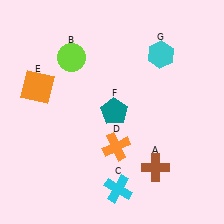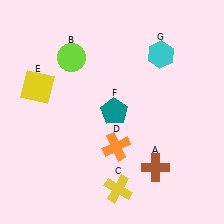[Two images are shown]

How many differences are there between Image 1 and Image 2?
There are 2 differences between the two images.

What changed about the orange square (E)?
In Image 1, E is orange. In Image 2, it changed to yellow.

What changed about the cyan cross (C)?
In Image 1, C is cyan. In Image 2, it changed to yellow.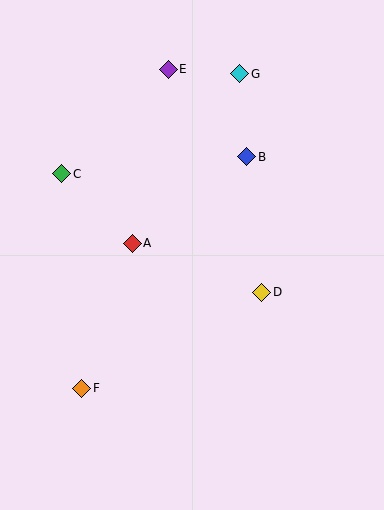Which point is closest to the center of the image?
Point A at (132, 243) is closest to the center.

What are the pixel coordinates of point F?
Point F is at (82, 388).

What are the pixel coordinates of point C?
Point C is at (62, 174).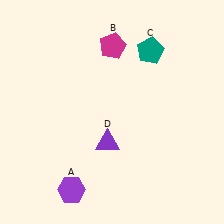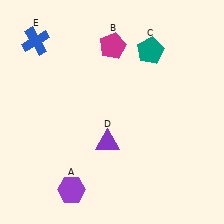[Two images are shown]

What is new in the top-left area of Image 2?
A blue cross (E) was added in the top-left area of Image 2.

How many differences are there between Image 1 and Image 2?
There is 1 difference between the two images.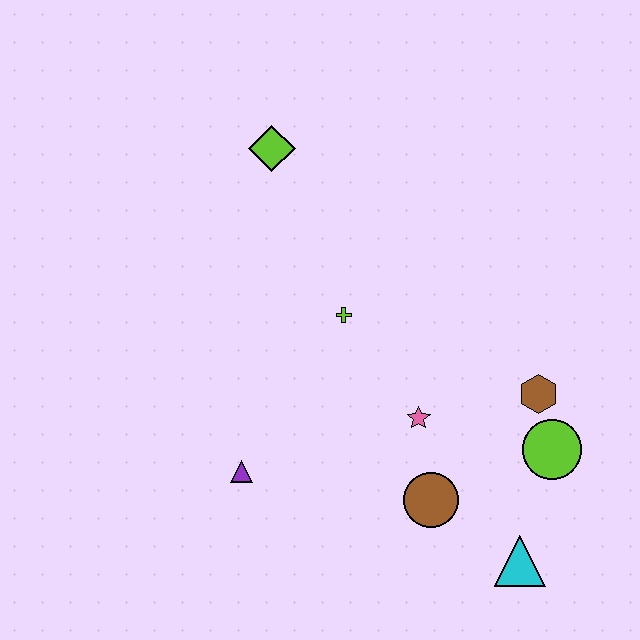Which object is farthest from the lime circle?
The lime diamond is farthest from the lime circle.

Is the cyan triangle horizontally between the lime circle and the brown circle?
Yes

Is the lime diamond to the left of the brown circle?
Yes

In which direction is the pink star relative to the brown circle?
The pink star is above the brown circle.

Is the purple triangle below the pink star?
Yes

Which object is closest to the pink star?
The brown circle is closest to the pink star.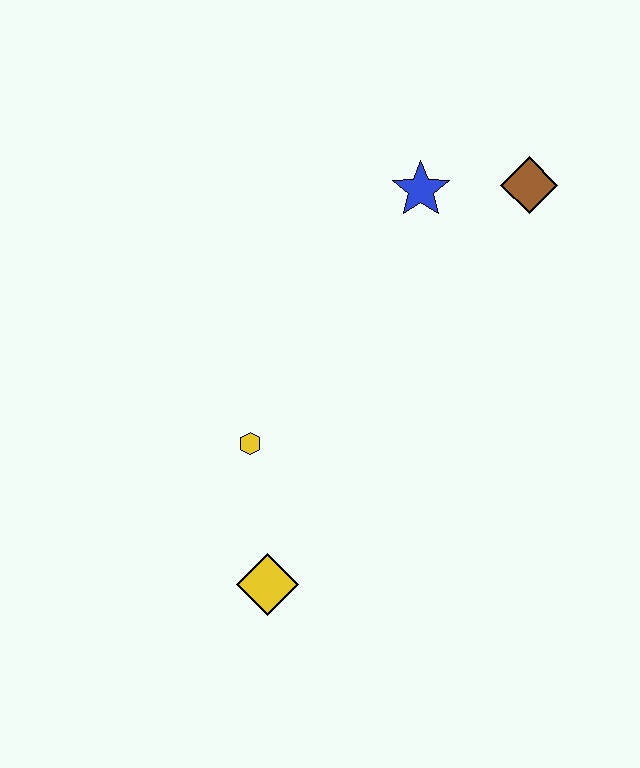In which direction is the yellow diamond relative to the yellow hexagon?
The yellow diamond is below the yellow hexagon.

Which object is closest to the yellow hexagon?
The yellow diamond is closest to the yellow hexagon.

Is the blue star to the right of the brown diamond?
No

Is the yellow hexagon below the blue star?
Yes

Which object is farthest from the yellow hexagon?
The brown diamond is farthest from the yellow hexagon.